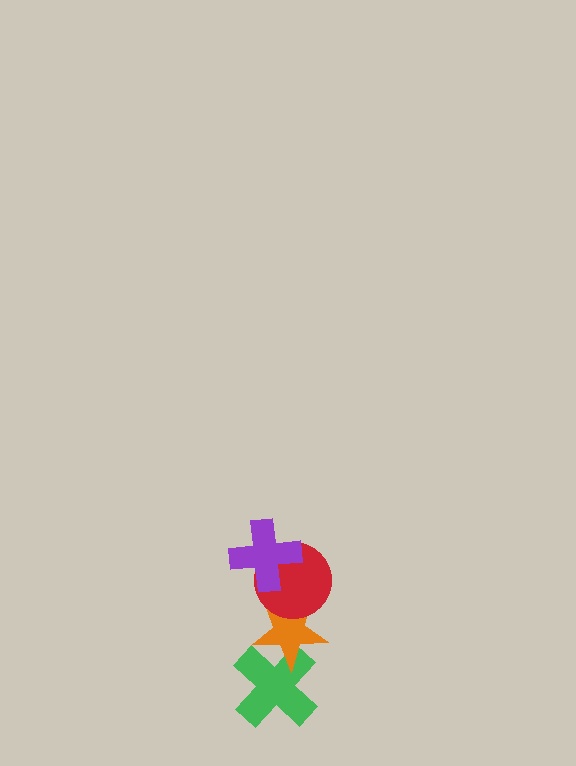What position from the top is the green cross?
The green cross is 4th from the top.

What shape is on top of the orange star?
The red circle is on top of the orange star.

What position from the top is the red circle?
The red circle is 2nd from the top.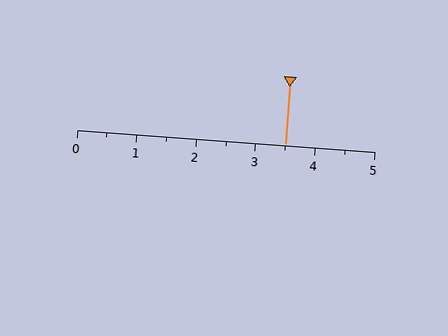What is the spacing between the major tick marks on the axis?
The major ticks are spaced 1 apart.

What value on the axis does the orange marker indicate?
The marker indicates approximately 3.5.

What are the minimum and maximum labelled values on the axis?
The axis runs from 0 to 5.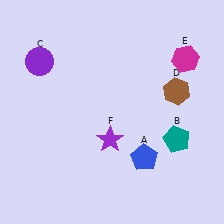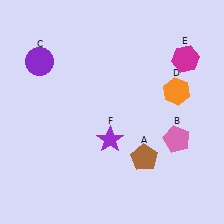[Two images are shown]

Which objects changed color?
A changed from blue to brown. B changed from teal to pink. D changed from brown to orange.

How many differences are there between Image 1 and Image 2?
There are 3 differences between the two images.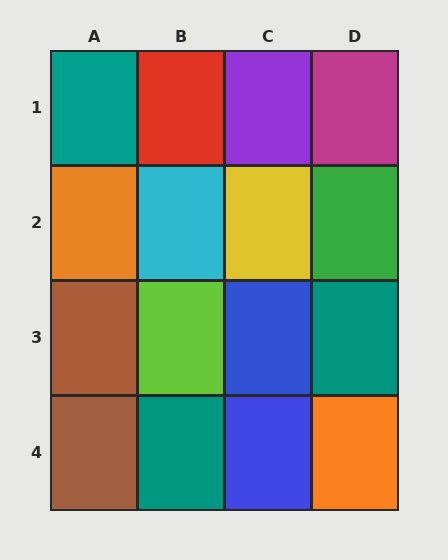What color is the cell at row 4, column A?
Brown.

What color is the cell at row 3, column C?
Blue.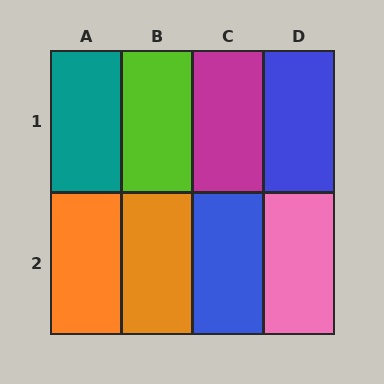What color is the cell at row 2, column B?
Orange.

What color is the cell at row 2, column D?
Pink.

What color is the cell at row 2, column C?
Blue.